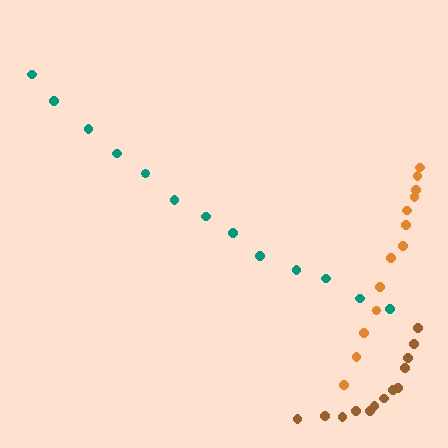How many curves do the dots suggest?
There are 3 distinct paths.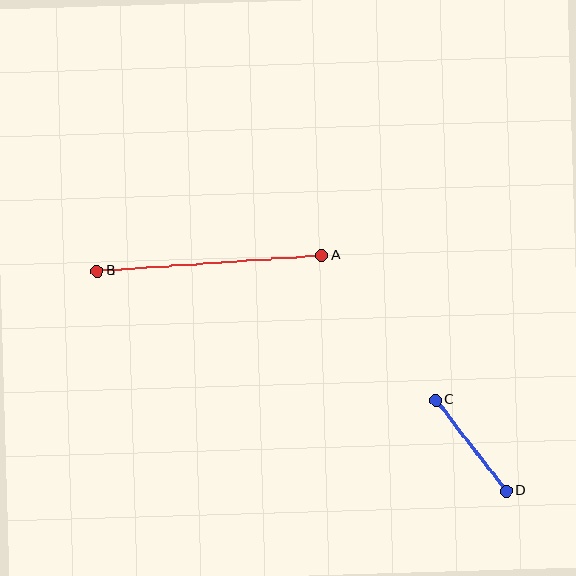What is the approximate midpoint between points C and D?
The midpoint is at approximately (471, 445) pixels.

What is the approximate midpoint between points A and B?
The midpoint is at approximately (209, 263) pixels.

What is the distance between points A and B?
The distance is approximately 225 pixels.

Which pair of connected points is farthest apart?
Points A and B are farthest apart.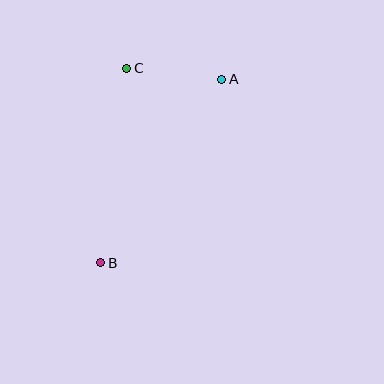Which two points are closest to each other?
Points A and C are closest to each other.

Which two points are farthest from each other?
Points A and B are farthest from each other.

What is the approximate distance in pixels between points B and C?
The distance between B and C is approximately 196 pixels.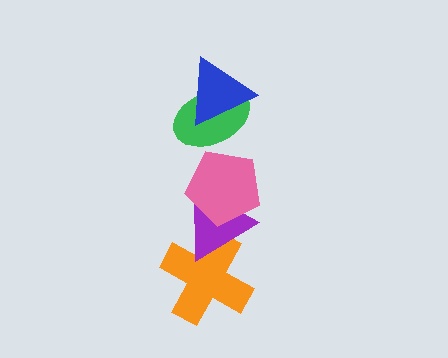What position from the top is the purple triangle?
The purple triangle is 4th from the top.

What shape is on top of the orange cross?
The purple triangle is on top of the orange cross.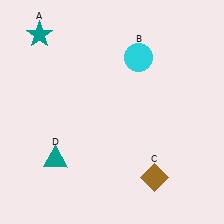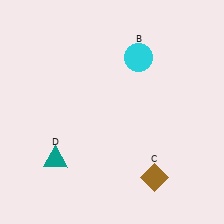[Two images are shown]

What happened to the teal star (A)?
The teal star (A) was removed in Image 2. It was in the top-left area of Image 1.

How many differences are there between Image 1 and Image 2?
There is 1 difference between the two images.